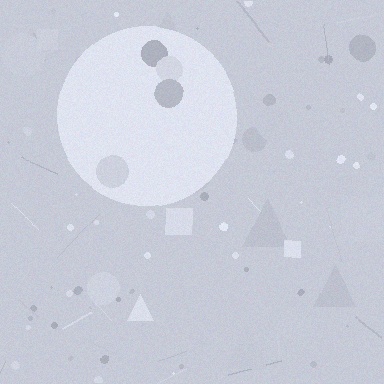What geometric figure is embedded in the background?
A circle is embedded in the background.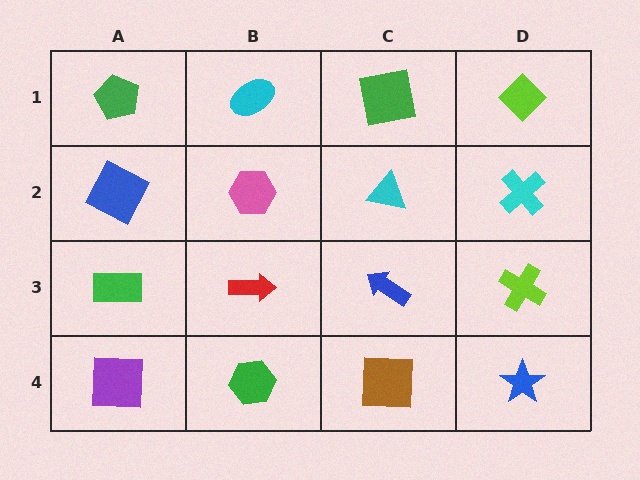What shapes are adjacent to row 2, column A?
A green pentagon (row 1, column A), a green rectangle (row 3, column A), a pink hexagon (row 2, column B).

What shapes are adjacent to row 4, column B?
A red arrow (row 3, column B), a purple square (row 4, column A), a brown square (row 4, column C).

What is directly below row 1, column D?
A cyan cross.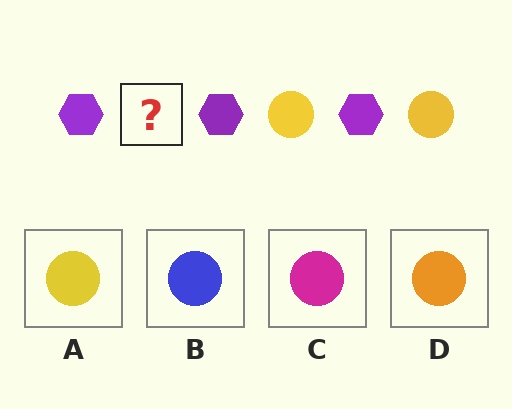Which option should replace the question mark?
Option A.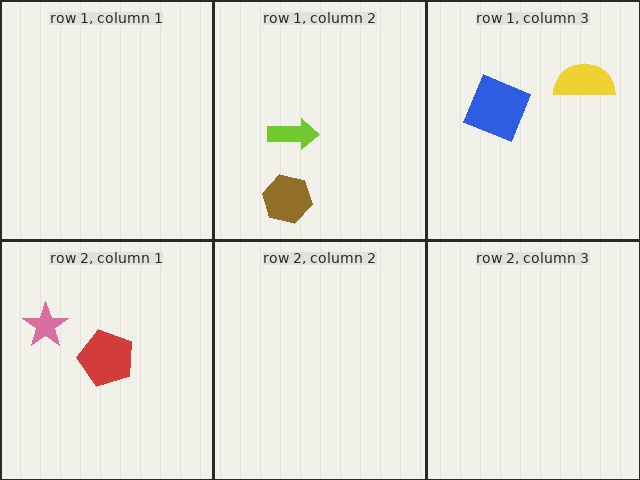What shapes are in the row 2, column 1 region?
The pink star, the red pentagon.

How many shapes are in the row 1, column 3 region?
2.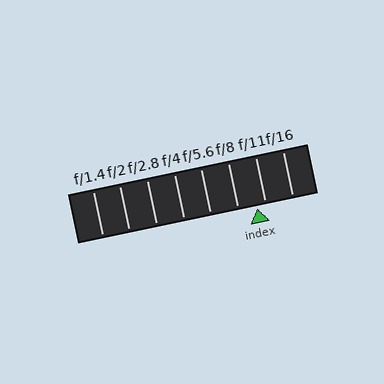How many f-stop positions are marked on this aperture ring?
There are 8 f-stop positions marked.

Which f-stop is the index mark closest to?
The index mark is closest to f/11.